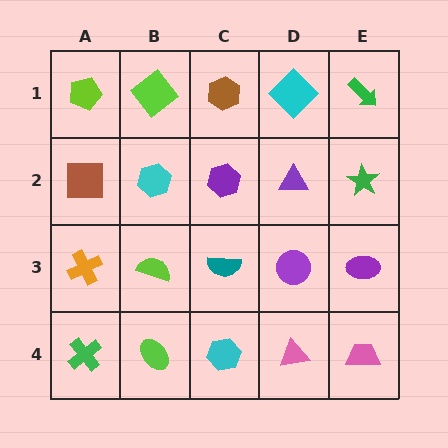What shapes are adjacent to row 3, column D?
A purple triangle (row 2, column D), a pink triangle (row 4, column D), a teal semicircle (row 3, column C), a purple ellipse (row 3, column E).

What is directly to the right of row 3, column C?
A purple circle.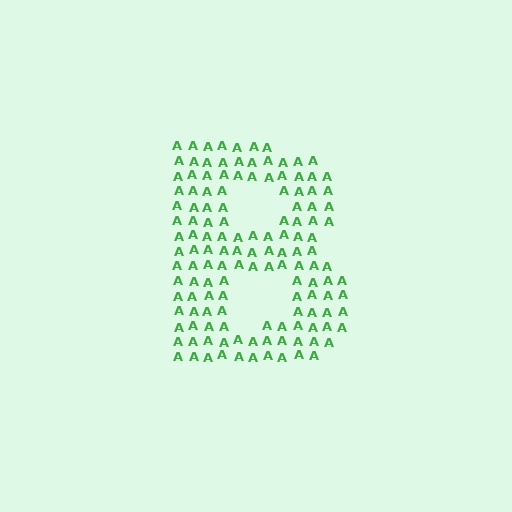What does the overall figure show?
The overall figure shows the letter B.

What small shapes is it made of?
It is made of small letter A's.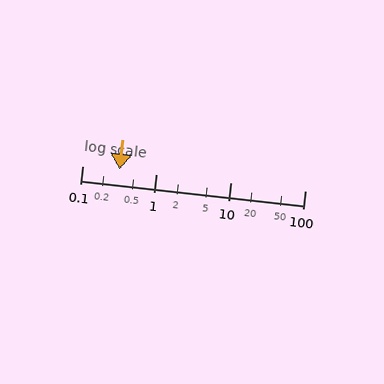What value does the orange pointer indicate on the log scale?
The pointer indicates approximately 0.32.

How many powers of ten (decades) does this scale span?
The scale spans 3 decades, from 0.1 to 100.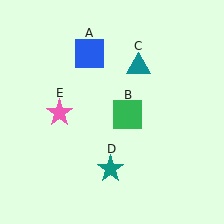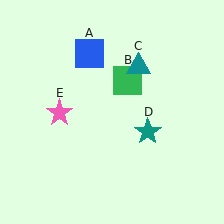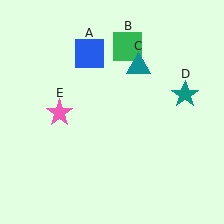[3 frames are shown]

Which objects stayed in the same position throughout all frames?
Blue square (object A) and teal triangle (object C) and pink star (object E) remained stationary.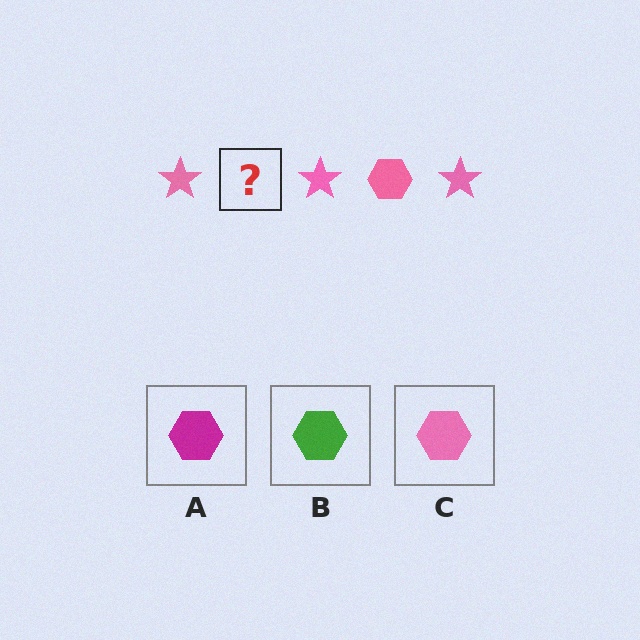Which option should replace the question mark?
Option C.